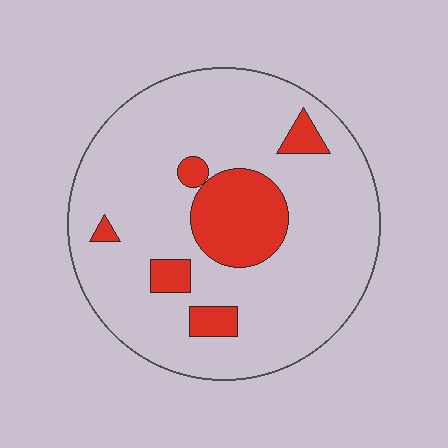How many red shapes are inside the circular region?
6.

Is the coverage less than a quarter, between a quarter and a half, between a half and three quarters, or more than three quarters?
Less than a quarter.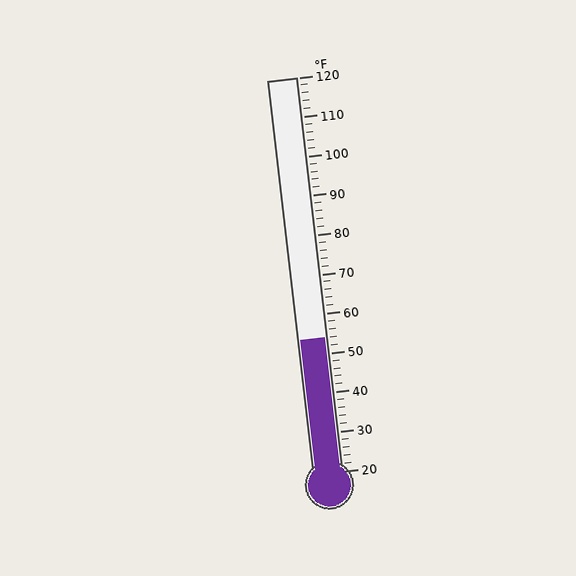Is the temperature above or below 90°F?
The temperature is below 90°F.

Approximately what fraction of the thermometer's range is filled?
The thermometer is filled to approximately 35% of its range.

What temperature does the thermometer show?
The thermometer shows approximately 54°F.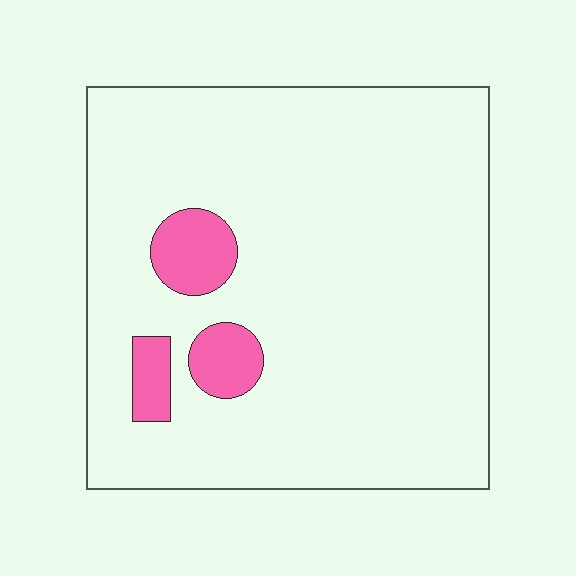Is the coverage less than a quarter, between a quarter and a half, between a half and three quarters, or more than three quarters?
Less than a quarter.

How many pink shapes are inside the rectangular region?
3.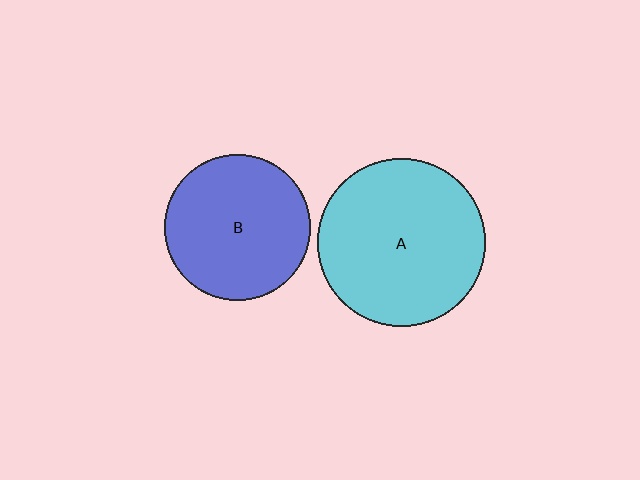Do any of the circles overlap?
No, none of the circles overlap.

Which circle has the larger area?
Circle A (cyan).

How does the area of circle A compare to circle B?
Approximately 1.3 times.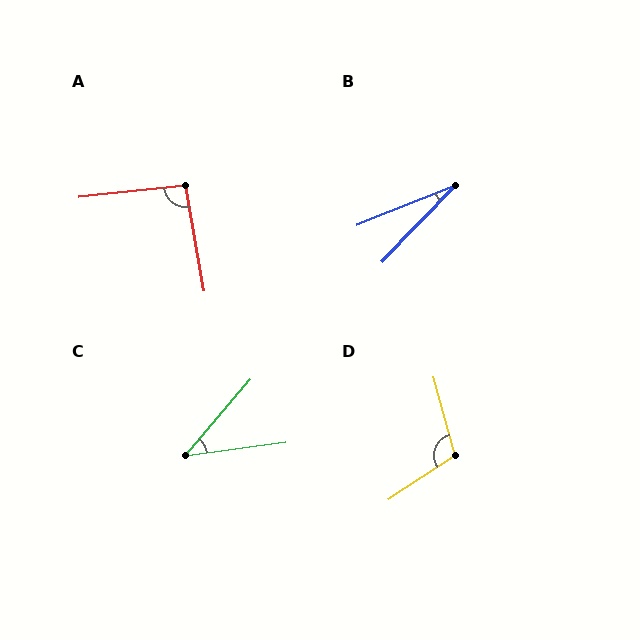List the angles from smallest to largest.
B (24°), C (42°), A (94°), D (108°).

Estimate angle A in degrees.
Approximately 94 degrees.